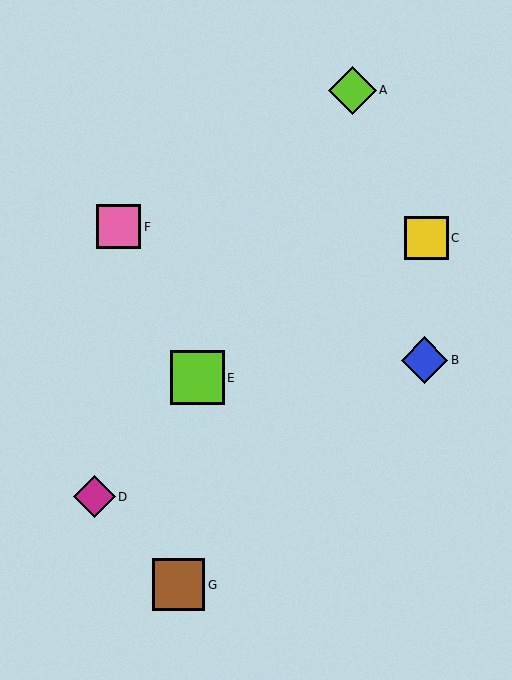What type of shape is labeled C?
Shape C is a yellow square.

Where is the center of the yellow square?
The center of the yellow square is at (426, 238).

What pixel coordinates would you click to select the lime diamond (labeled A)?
Click at (352, 90) to select the lime diamond A.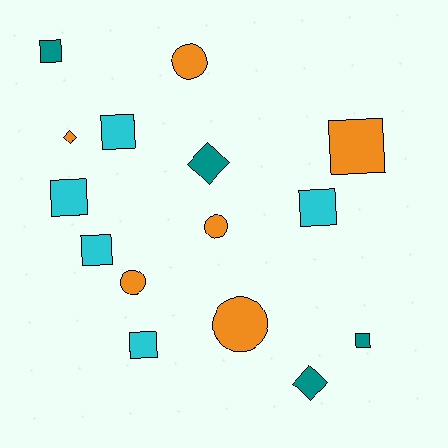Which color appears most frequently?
Orange, with 6 objects.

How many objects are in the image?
There are 15 objects.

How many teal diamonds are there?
There are 2 teal diamonds.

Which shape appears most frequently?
Square, with 8 objects.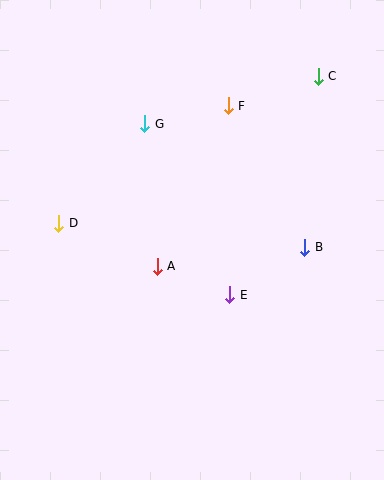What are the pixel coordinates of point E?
Point E is at (230, 295).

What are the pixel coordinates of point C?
Point C is at (318, 76).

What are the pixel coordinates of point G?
Point G is at (145, 124).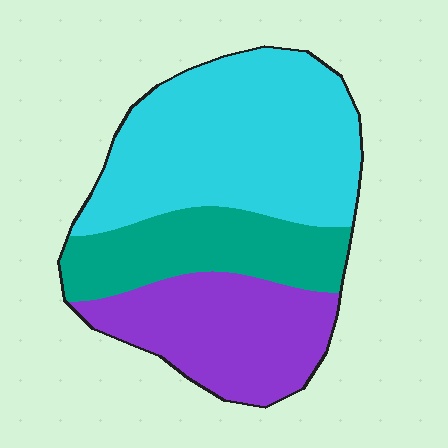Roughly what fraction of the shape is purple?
Purple covers roughly 30% of the shape.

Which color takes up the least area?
Teal, at roughly 25%.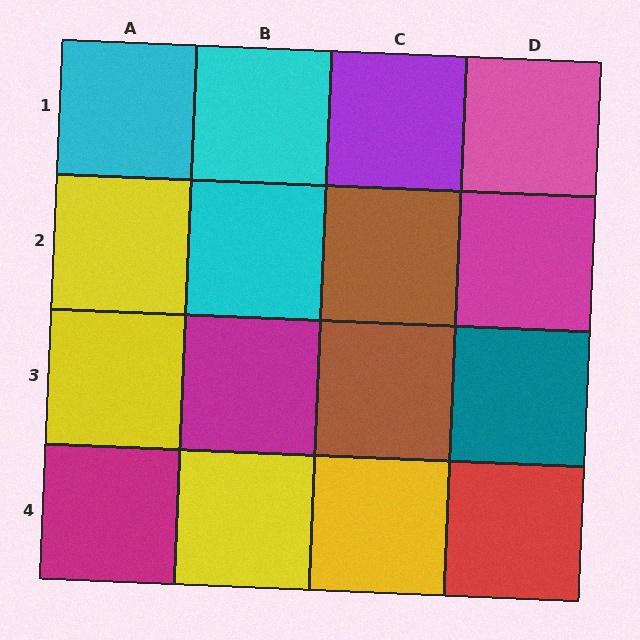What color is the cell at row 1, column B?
Cyan.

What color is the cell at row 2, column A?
Yellow.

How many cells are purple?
1 cell is purple.